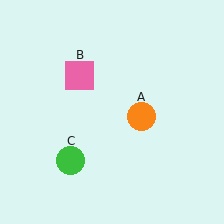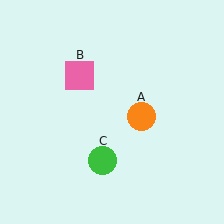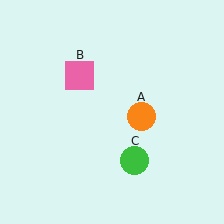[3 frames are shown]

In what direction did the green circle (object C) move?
The green circle (object C) moved right.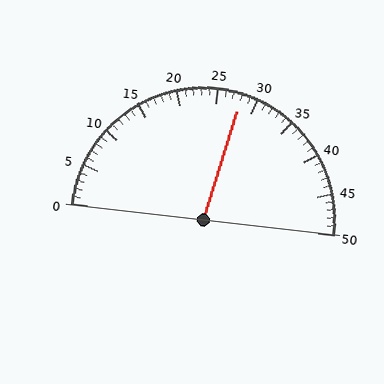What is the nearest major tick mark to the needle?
The nearest major tick mark is 30.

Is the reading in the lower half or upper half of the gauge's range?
The reading is in the upper half of the range (0 to 50).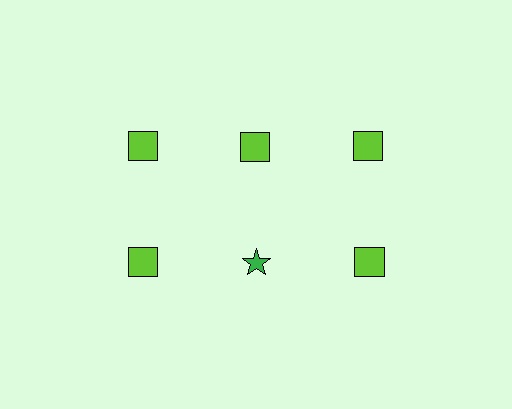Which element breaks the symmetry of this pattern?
The green star in the second row, second from left column breaks the symmetry. All other shapes are lime squares.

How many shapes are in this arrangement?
There are 6 shapes arranged in a grid pattern.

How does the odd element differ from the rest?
It differs in both color (green instead of lime) and shape (star instead of square).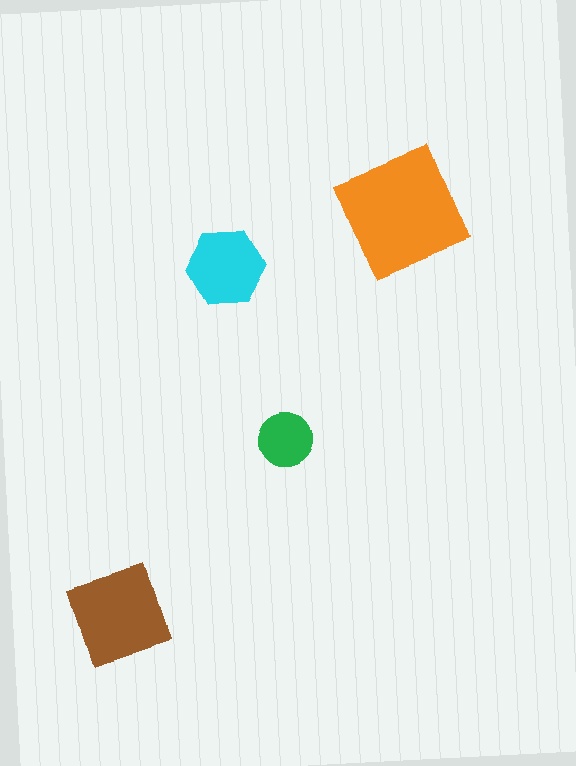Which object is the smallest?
The green circle.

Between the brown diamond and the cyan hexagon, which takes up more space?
The brown diamond.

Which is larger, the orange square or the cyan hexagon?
The orange square.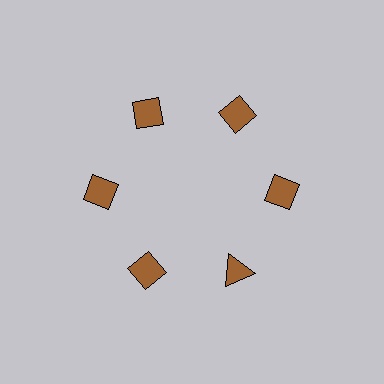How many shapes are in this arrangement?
There are 6 shapes arranged in a ring pattern.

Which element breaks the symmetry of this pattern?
The brown triangle at roughly the 5 o'clock position breaks the symmetry. All other shapes are brown diamonds.